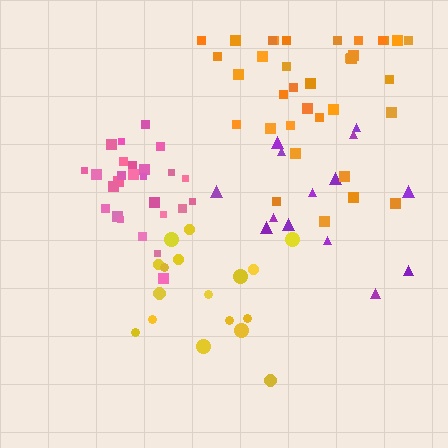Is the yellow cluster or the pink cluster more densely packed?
Pink.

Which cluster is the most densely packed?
Pink.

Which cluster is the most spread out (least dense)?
Purple.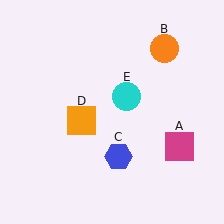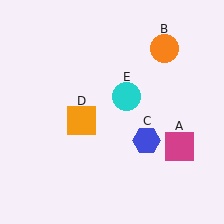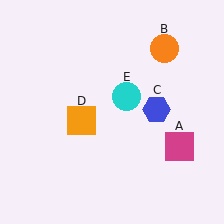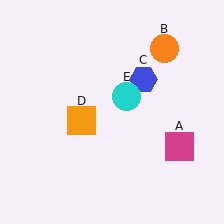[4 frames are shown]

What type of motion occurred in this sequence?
The blue hexagon (object C) rotated counterclockwise around the center of the scene.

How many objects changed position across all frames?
1 object changed position: blue hexagon (object C).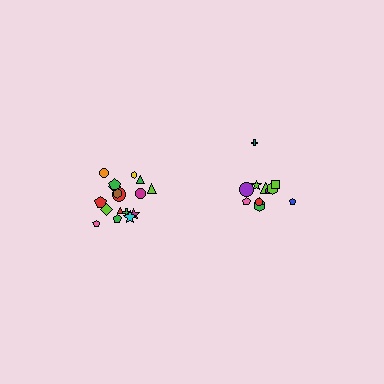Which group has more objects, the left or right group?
The left group.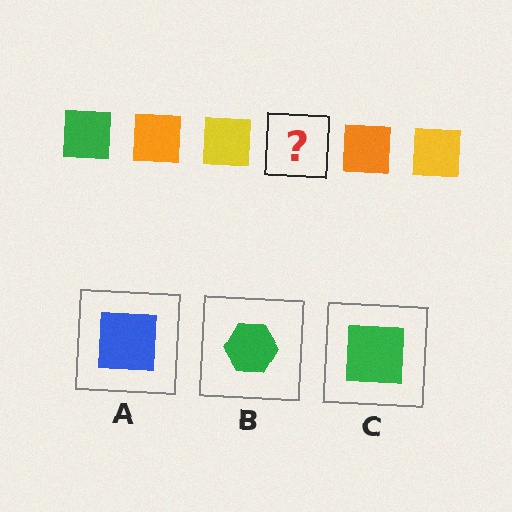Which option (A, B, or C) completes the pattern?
C.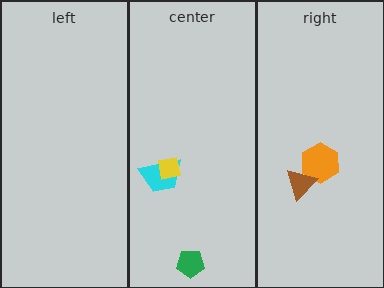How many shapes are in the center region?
3.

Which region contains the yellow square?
The center region.